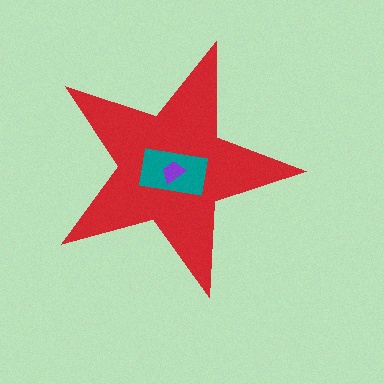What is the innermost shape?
The purple trapezoid.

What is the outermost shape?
The red star.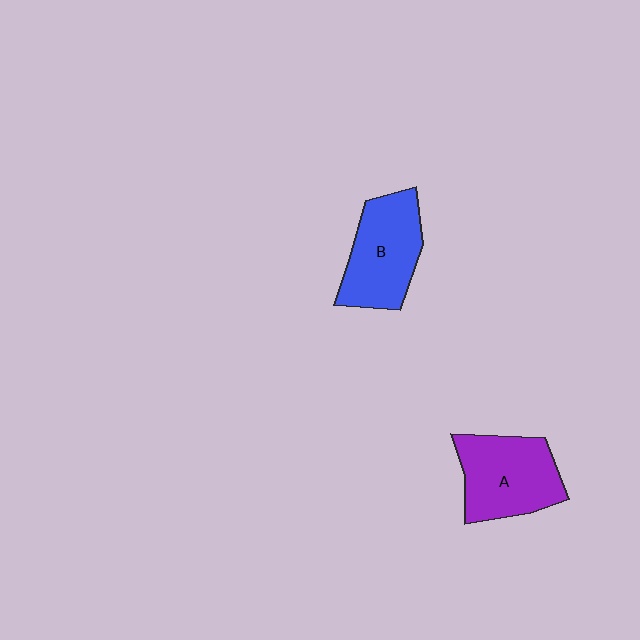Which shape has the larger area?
Shape A (purple).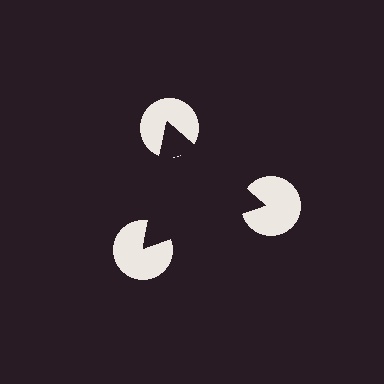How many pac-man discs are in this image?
There are 3 — one at each vertex of the illusory triangle.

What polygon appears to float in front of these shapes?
An illusory triangle — its edges are inferred from the aligned wedge cuts in the pac-man discs, not physically drawn.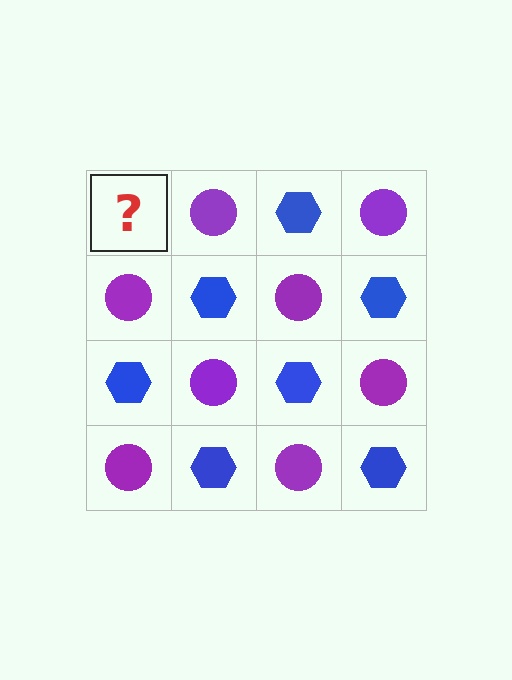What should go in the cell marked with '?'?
The missing cell should contain a blue hexagon.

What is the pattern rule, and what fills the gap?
The rule is that it alternates blue hexagon and purple circle in a checkerboard pattern. The gap should be filled with a blue hexagon.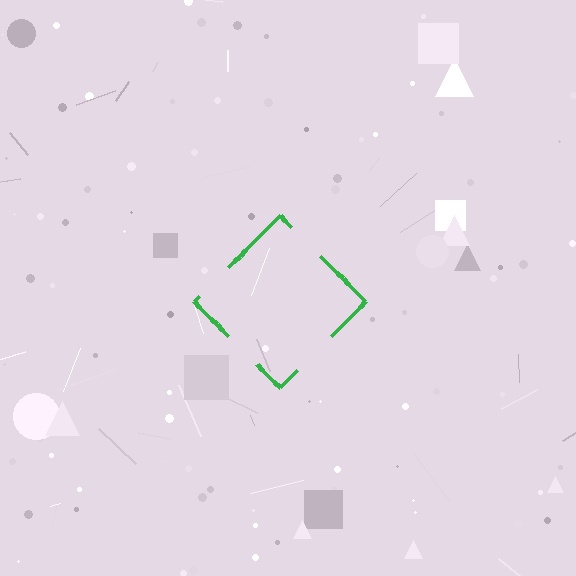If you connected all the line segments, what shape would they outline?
They would outline a diamond.